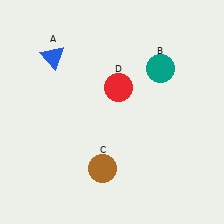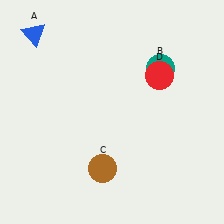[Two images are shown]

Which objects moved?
The objects that moved are: the blue triangle (A), the red circle (D).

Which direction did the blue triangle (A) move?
The blue triangle (A) moved up.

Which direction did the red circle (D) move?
The red circle (D) moved right.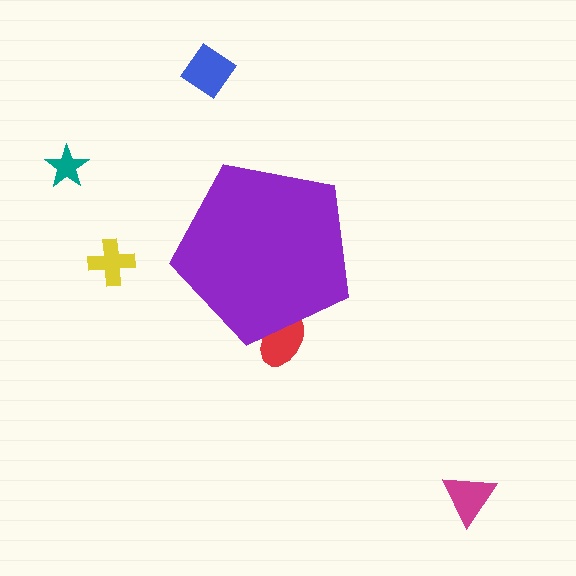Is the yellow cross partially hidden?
No, the yellow cross is fully visible.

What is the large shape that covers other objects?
A purple pentagon.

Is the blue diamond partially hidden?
No, the blue diamond is fully visible.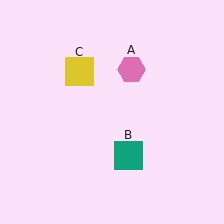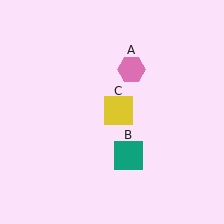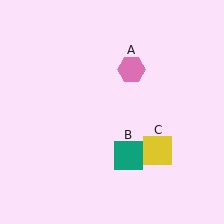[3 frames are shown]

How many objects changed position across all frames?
1 object changed position: yellow square (object C).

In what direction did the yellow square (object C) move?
The yellow square (object C) moved down and to the right.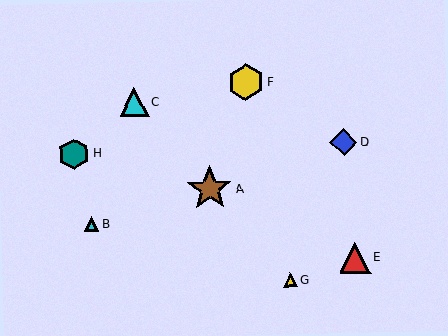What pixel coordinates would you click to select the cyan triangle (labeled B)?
Click at (92, 224) to select the cyan triangle B.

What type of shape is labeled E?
Shape E is a red triangle.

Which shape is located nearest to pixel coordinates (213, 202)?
The brown star (labeled A) at (210, 189) is nearest to that location.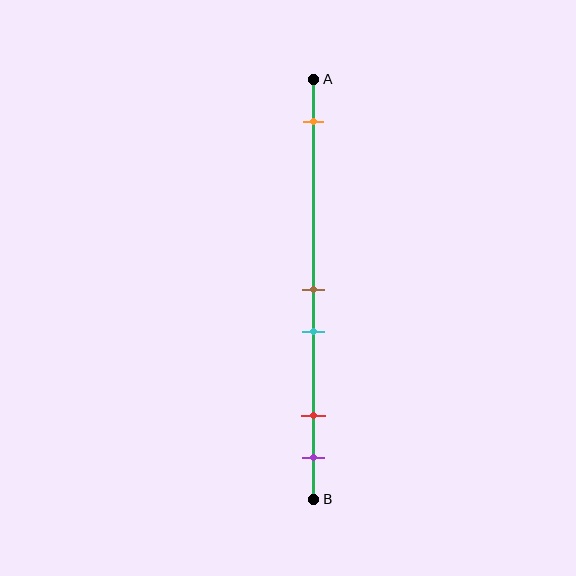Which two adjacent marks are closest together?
The brown and cyan marks are the closest adjacent pair.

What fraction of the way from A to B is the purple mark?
The purple mark is approximately 90% (0.9) of the way from A to B.